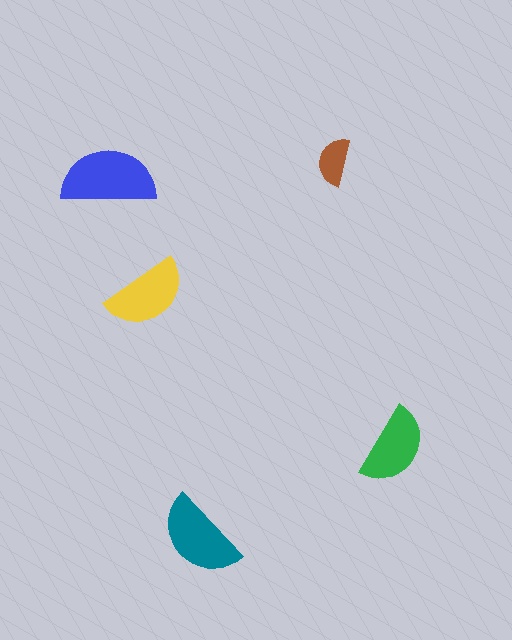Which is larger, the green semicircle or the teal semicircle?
The teal one.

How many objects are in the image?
There are 5 objects in the image.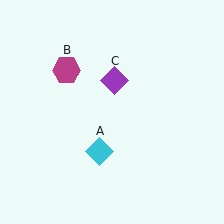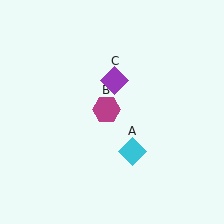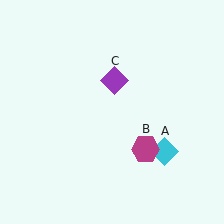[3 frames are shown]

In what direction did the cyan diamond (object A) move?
The cyan diamond (object A) moved right.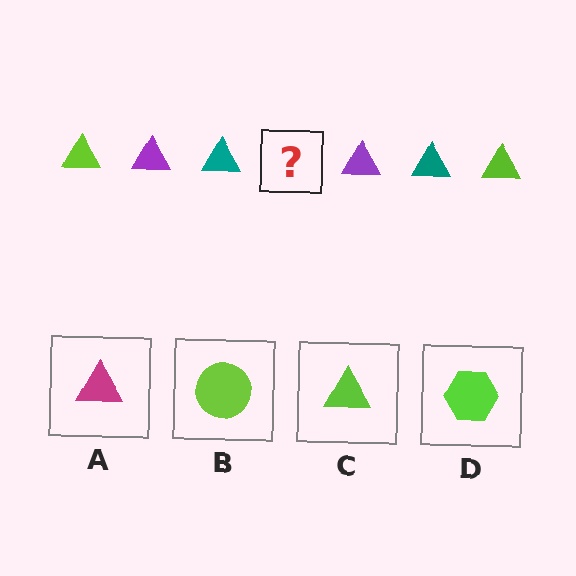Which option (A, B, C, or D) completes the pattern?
C.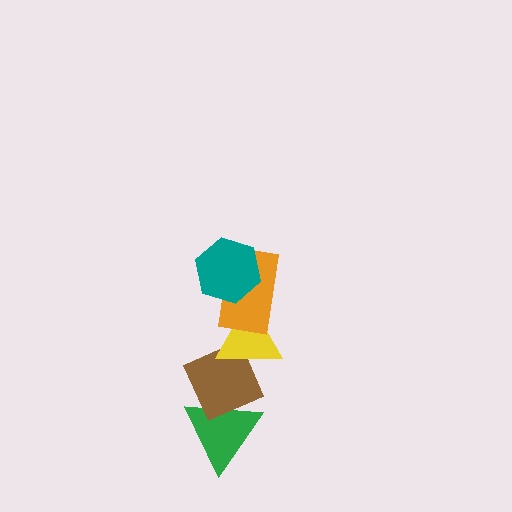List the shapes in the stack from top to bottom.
From top to bottom: the teal hexagon, the orange rectangle, the yellow triangle, the brown diamond, the green triangle.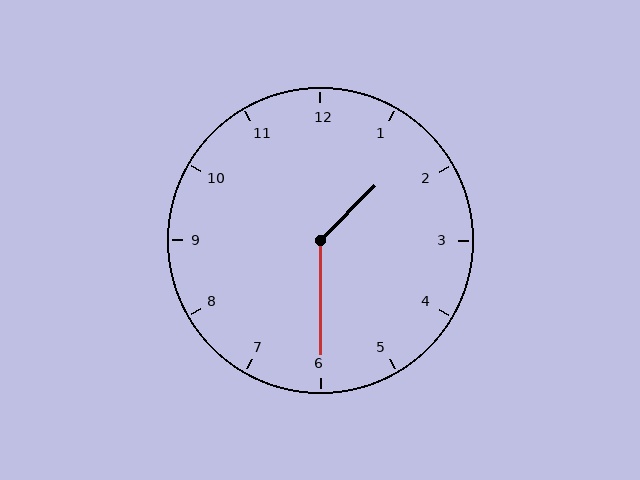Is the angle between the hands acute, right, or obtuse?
It is obtuse.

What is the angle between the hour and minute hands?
Approximately 135 degrees.